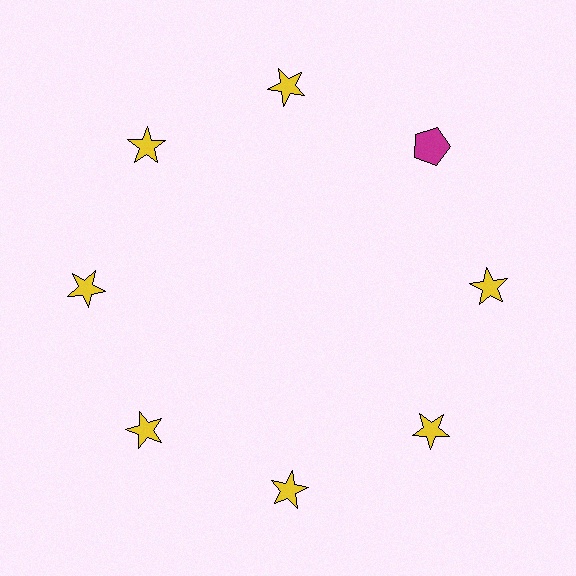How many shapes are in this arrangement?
There are 8 shapes arranged in a ring pattern.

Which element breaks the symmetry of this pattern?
The magenta pentagon at roughly the 2 o'clock position breaks the symmetry. All other shapes are yellow stars.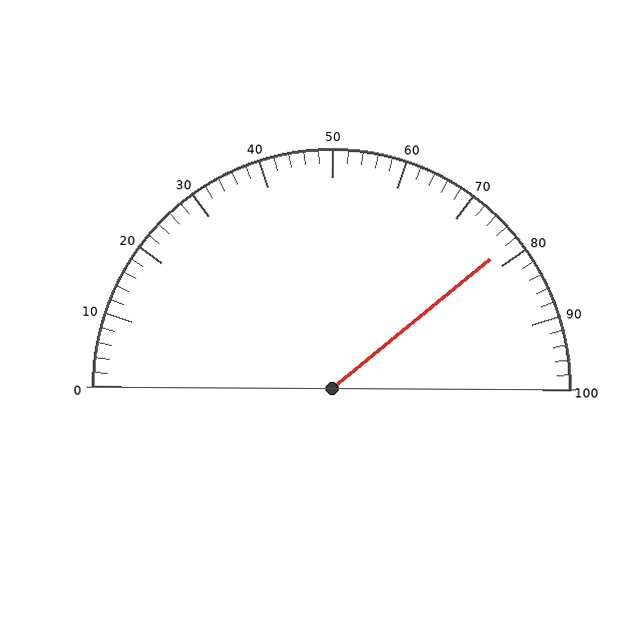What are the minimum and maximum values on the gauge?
The gauge ranges from 0 to 100.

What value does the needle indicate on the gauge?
The needle indicates approximately 78.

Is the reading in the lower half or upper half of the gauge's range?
The reading is in the upper half of the range (0 to 100).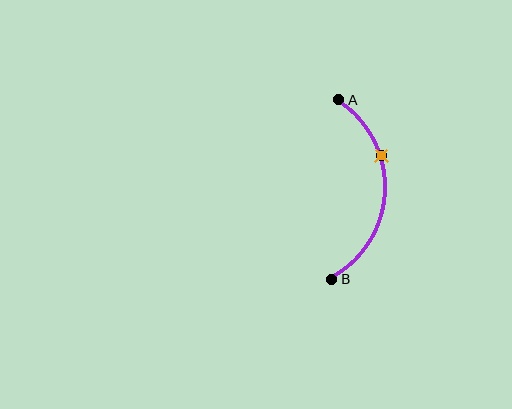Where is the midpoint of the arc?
The arc midpoint is the point on the curve farthest from the straight line joining A and B. It sits to the right of that line.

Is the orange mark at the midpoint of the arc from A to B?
No. The orange mark lies on the arc but is closer to endpoint A. The arc midpoint would be at the point on the curve equidistant along the arc from both A and B.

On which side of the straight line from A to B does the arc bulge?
The arc bulges to the right of the straight line connecting A and B.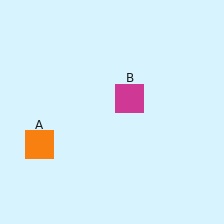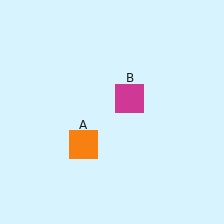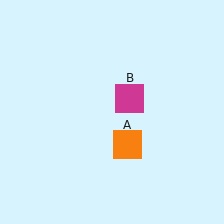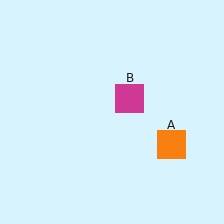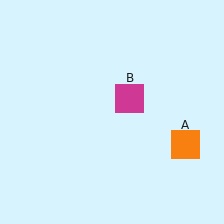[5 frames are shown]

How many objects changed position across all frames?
1 object changed position: orange square (object A).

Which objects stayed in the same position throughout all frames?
Magenta square (object B) remained stationary.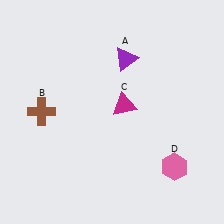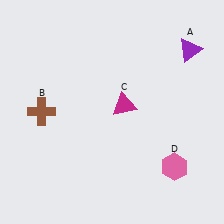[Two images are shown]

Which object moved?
The purple triangle (A) moved right.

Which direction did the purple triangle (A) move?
The purple triangle (A) moved right.